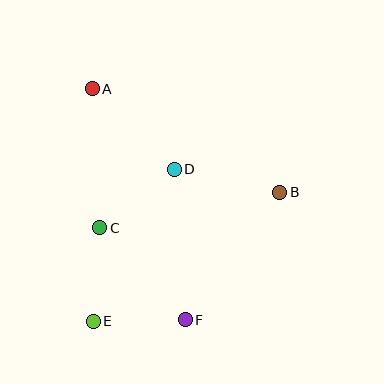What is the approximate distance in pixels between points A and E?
The distance between A and E is approximately 233 pixels.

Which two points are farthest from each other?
Points A and F are farthest from each other.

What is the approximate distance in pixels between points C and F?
The distance between C and F is approximately 125 pixels.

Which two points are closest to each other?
Points E and F are closest to each other.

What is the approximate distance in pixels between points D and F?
The distance between D and F is approximately 151 pixels.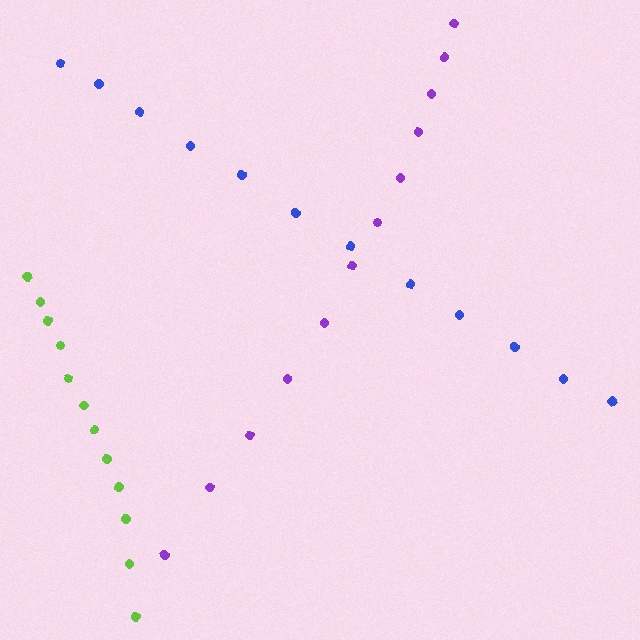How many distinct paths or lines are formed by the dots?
There are 3 distinct paths.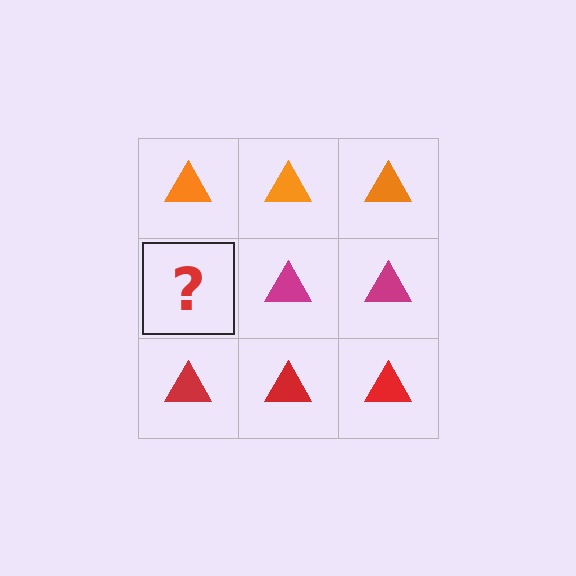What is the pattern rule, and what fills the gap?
The rule is that each row has a consistent color. The gap should be filled with a magenta triangle.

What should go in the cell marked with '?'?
The missing cell should contain a magenta triangle.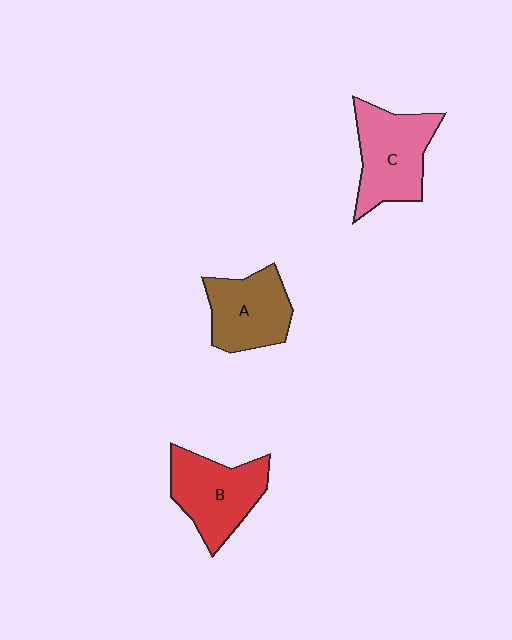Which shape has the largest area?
Shape C (pink).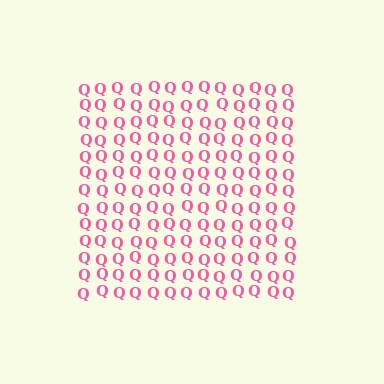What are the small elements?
The small elements are letter Q's.